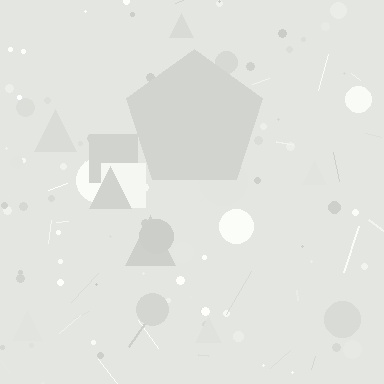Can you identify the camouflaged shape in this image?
The camouflaged shape is a pentagon.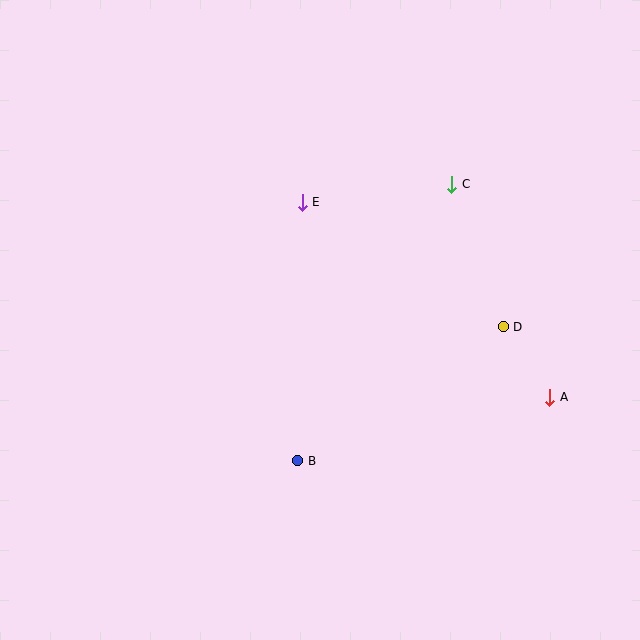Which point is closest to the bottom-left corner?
Point B is closest to the bottom-left corner.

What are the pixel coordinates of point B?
Point B is at (298, 461).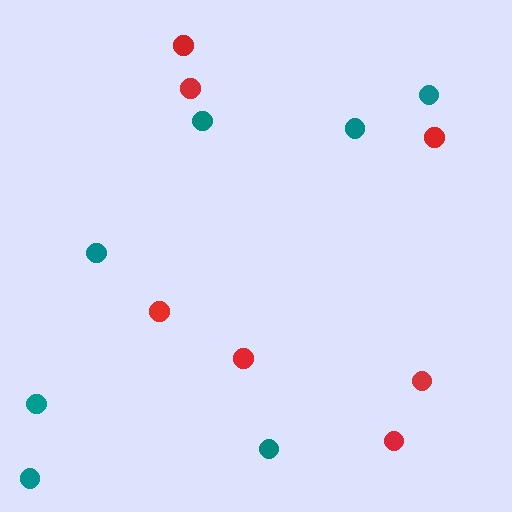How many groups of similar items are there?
There are 2 groups: one group of red circles (7) and one group of teal circles (7).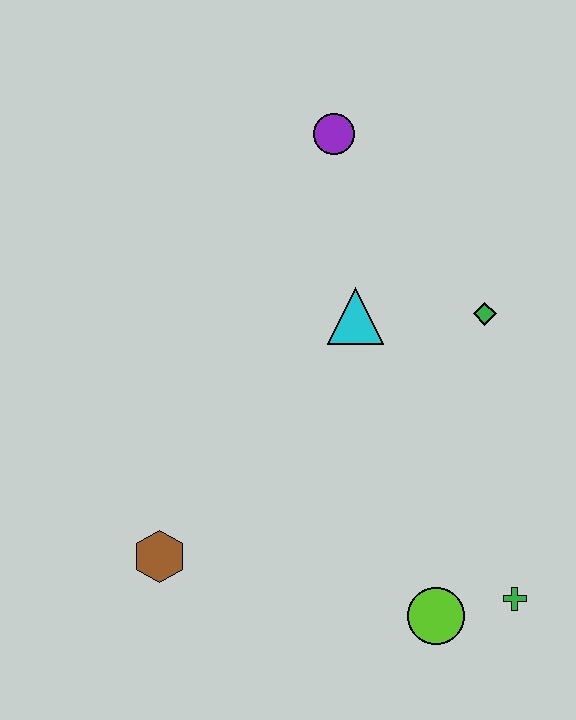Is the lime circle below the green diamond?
Yes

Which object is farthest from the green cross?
The purple circle is farthest from the green cross.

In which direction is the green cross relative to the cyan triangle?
The green cross is below the cyan triangle.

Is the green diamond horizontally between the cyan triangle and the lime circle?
No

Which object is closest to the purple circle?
The cyan triangle is closest to the purple circle.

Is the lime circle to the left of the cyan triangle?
No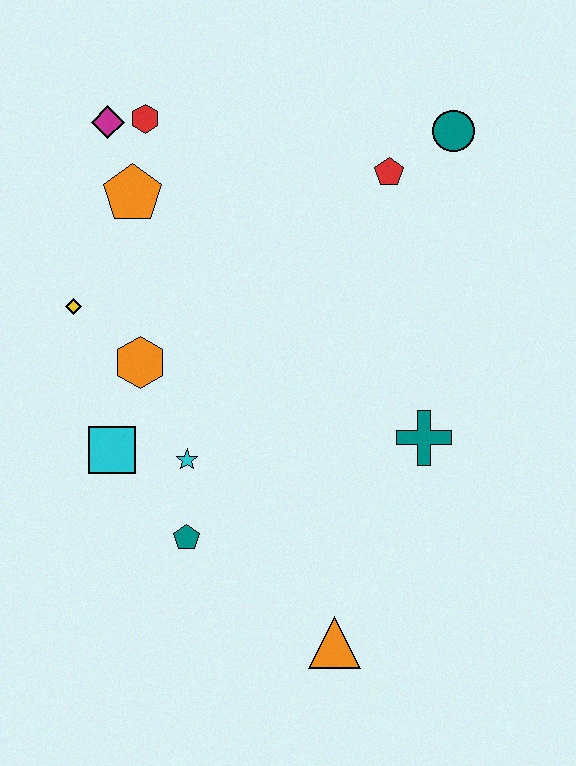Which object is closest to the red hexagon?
The magenta diamond is closest to the red hexagon.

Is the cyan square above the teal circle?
No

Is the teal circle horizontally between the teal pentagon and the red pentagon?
No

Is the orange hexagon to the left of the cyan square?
No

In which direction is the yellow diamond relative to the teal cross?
The yellow diamond is to the left of the teal cross.